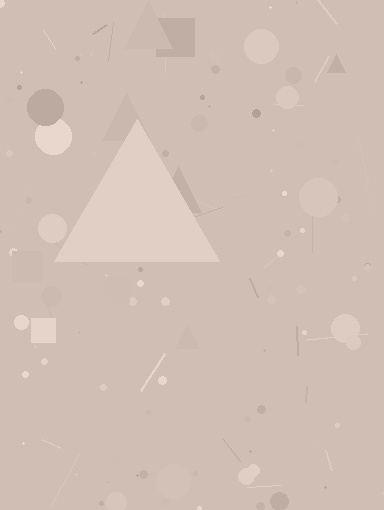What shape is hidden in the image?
A triangle is hidden in the image.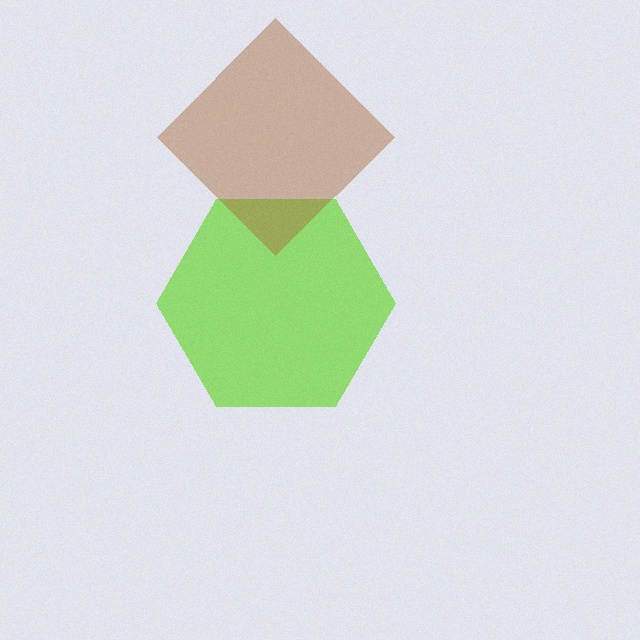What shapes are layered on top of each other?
The layered shapes are: a lime hexagon, a brown diamond.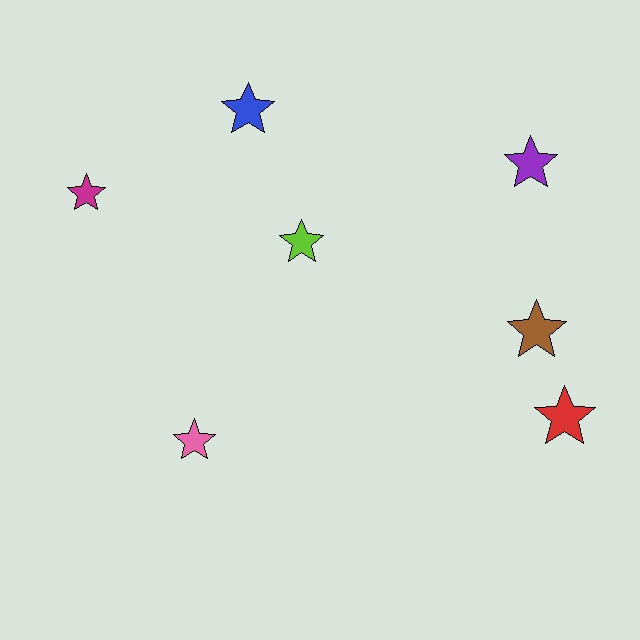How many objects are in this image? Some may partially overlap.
There are 7 objects.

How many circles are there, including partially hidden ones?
There are no circles.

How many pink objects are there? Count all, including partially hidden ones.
There is 1 pink object.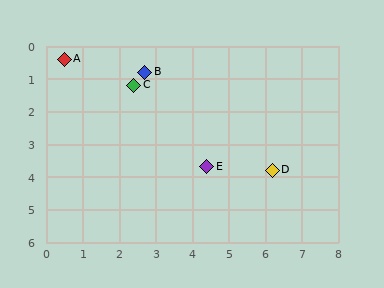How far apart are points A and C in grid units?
Points A and C are about 2.1 grid units apart.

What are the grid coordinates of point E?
Point E is at approximately (4.4, 3.7).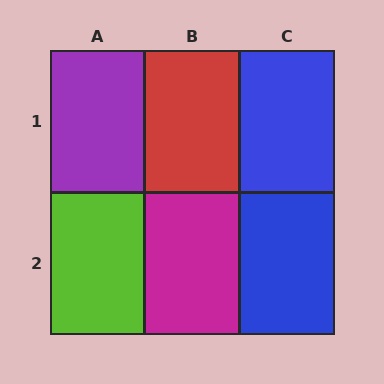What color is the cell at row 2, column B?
Magenta.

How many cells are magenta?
1 cell is magenta.